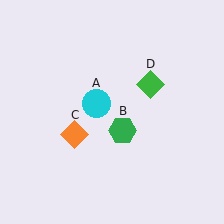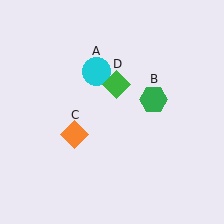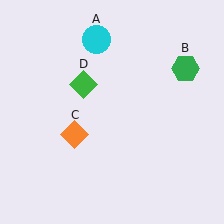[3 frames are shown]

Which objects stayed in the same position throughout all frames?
Orange diamond (object C) remained stationary.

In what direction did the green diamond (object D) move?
The green diamond (object D) moved left.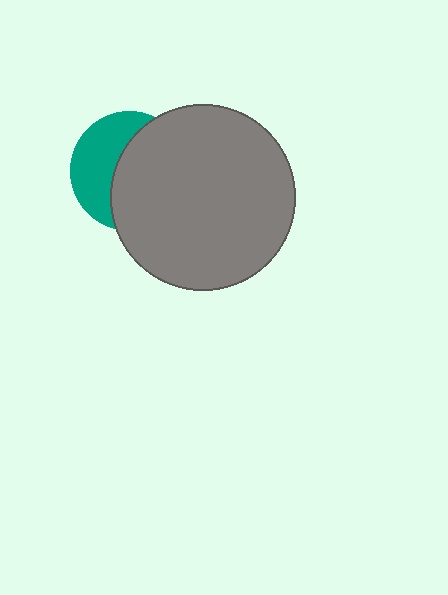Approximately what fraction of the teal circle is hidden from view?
Roughly 59% of the teal circle is hidden behind the gray circle.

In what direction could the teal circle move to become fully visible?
The teal circle could move left. That would shift it out from behind the gray circle entirely.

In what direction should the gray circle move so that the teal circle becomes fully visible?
The gray circle should move right. That is the shortest direction to clear the overlap and leave the teal circle fully visible.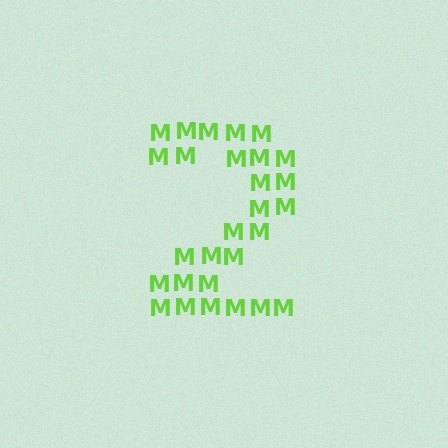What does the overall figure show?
The overall figure shows the digit 2.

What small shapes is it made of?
It is made of small letter M's.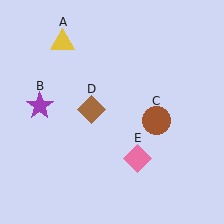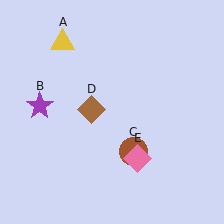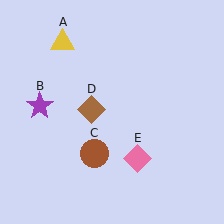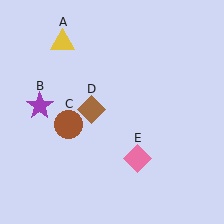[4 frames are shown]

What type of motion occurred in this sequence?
The brown circle (object C) rotated clockwise around the center of the scene.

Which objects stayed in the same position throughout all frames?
Yellow triangle (object A) and purple star (object B) and brown diamond (object D) and pink diamond (object E) remained stationary.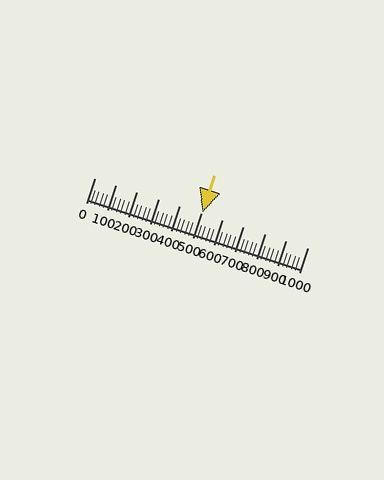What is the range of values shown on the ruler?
The ruler shows values from 0 to 1000.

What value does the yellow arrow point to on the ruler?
The yellow arrow points to approximately 506.